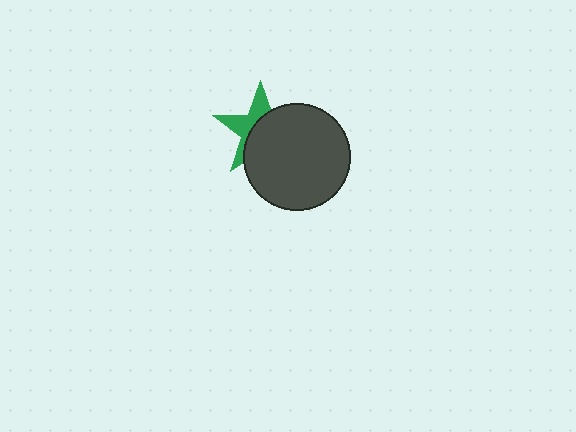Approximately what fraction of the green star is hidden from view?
Roughly 59% of the green star is hidden behind the dark gray circle.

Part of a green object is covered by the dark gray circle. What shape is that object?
It is a star.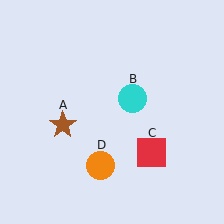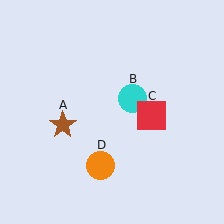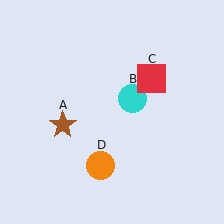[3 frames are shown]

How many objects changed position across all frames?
1 object changed position: red square (object C).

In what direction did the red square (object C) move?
The red square (object C) moved up.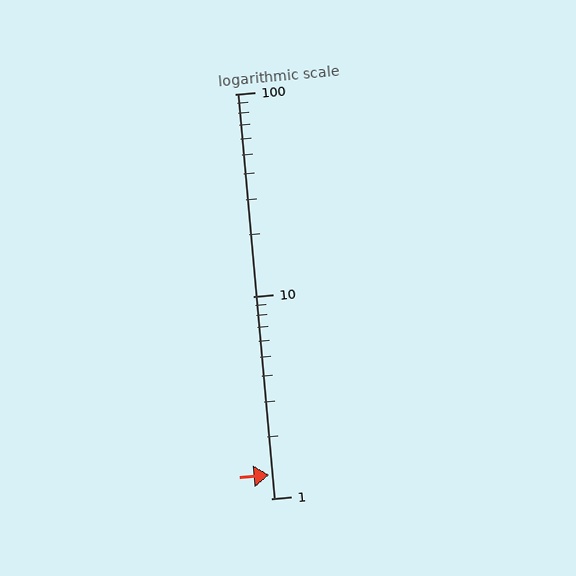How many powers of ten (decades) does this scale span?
The scale spans 2 decades, from 1 to 100.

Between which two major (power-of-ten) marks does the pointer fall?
The pointer is between 1 and 10.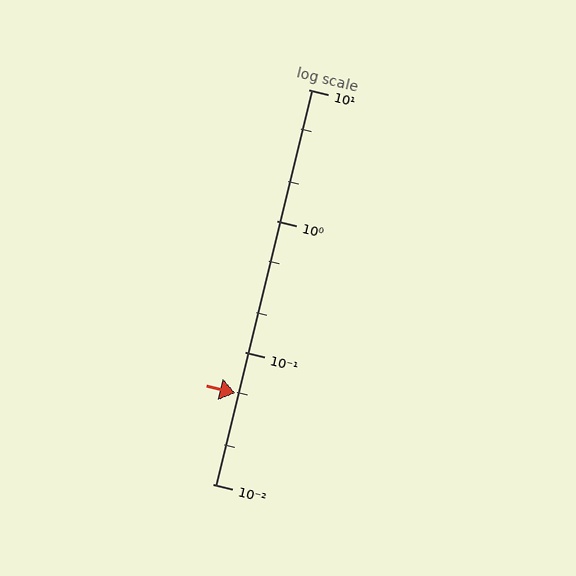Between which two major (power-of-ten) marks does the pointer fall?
The pointer is between 0.01 and 0.1.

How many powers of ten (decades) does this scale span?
The scale spans 3 decades, from 0.01 to 10.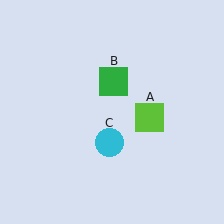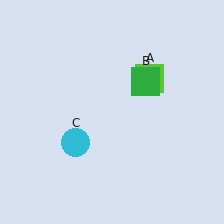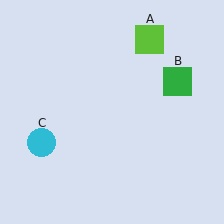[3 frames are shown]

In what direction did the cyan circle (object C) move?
The cyan circle (object C) moved left.